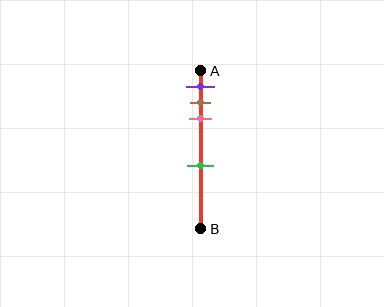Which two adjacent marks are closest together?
The brown and pink marks are the closest adjacent pair.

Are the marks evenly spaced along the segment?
No, the marks are not evenly spaced.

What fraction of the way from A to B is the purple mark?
The purple mark is approximately 10% (0.1) of the way from A to B.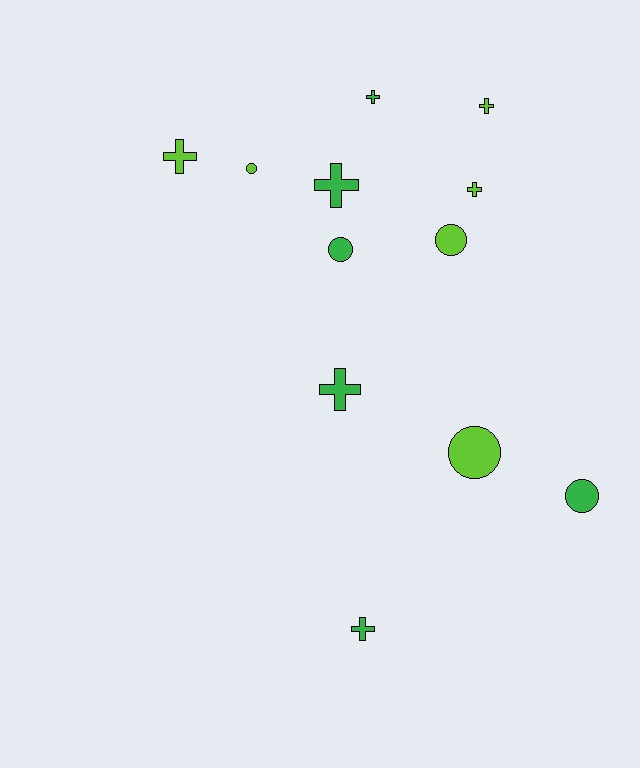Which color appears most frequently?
Lime, with 6 objects.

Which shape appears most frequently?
Cross, with 7 objects.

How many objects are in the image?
There are 12 objects.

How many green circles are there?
There are 2 green circles.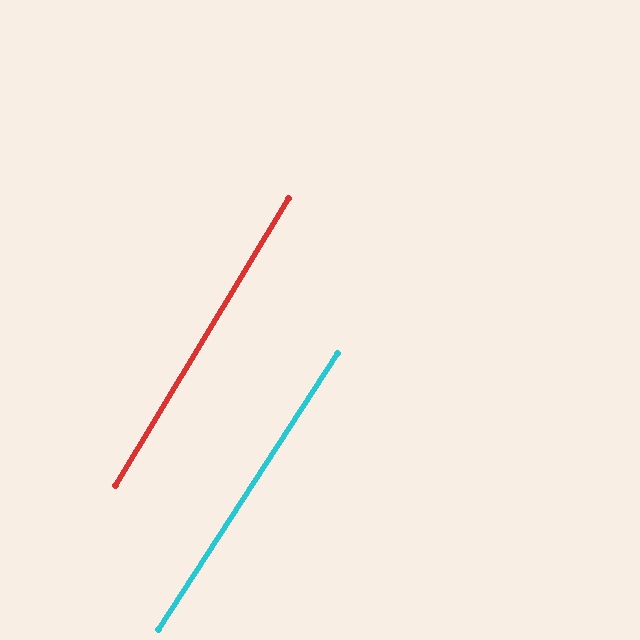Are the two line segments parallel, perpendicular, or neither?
Parallel — their directions differ by only 1.9°.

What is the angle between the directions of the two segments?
Approximately 2 degrees.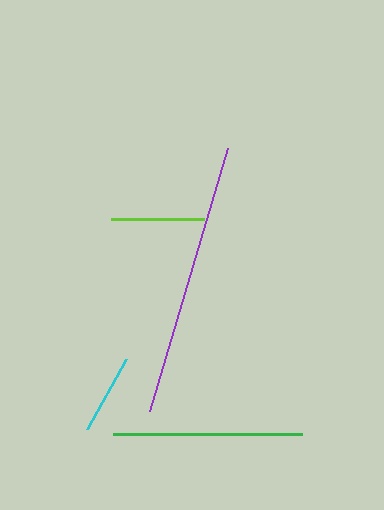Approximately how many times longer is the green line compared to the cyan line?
The green line is approximately 2.4 times the length of the cyan line.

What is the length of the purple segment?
The purple segment is approximately 274 pixels long.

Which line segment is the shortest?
The cyan line is the shortest at approximately 80 pixels.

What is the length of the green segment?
The green segment is approximately 190 pixels long.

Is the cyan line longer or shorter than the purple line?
The purple line is longer than the cyan line.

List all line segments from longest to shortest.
From longest to shortest: purple, green, lime, cyan.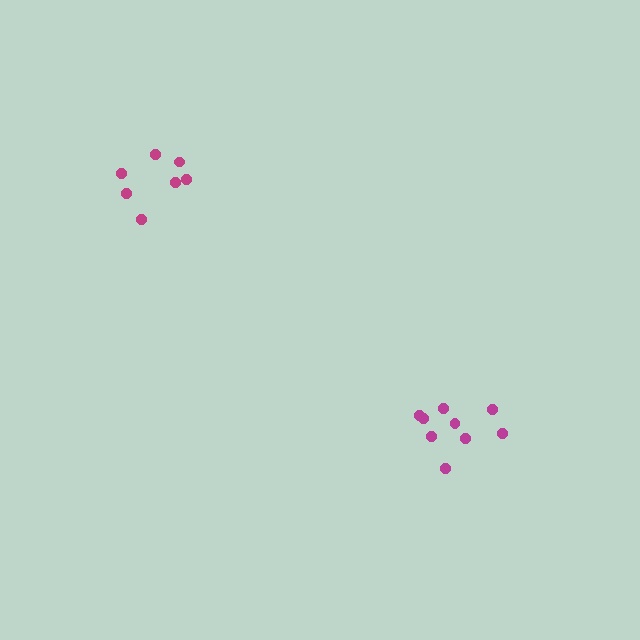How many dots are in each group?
Group 1: 7 dots, Group 2: 9 dots (16 total).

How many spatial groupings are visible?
There are 2 spatial groupings.